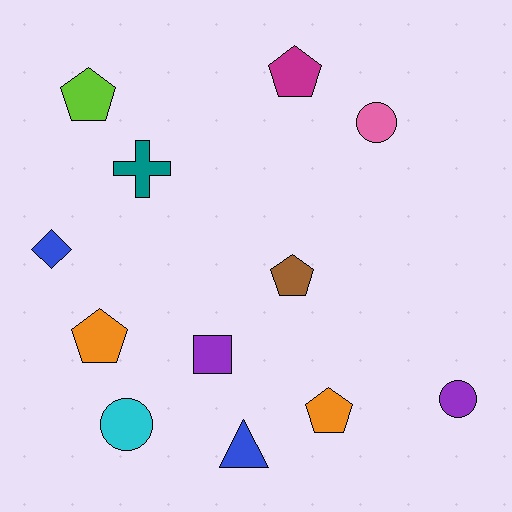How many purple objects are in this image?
There are 2 purple objects.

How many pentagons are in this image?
There are 5 pentagons.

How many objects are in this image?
There are 12 objects.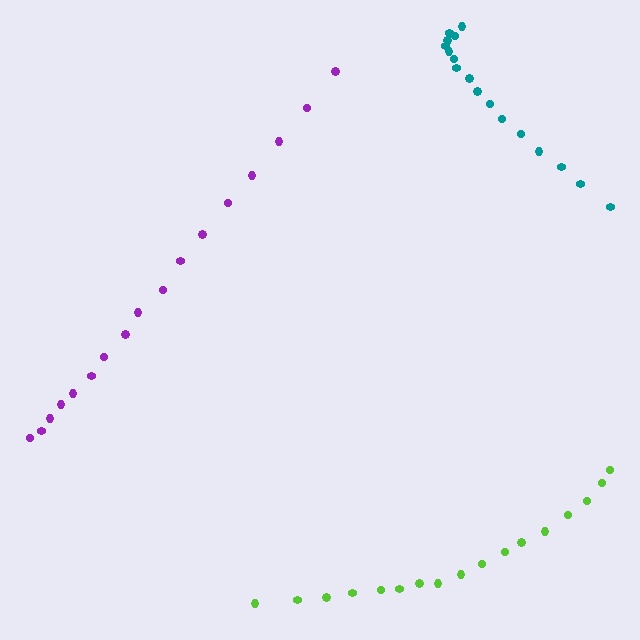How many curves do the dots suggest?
There are 3 distinct paths.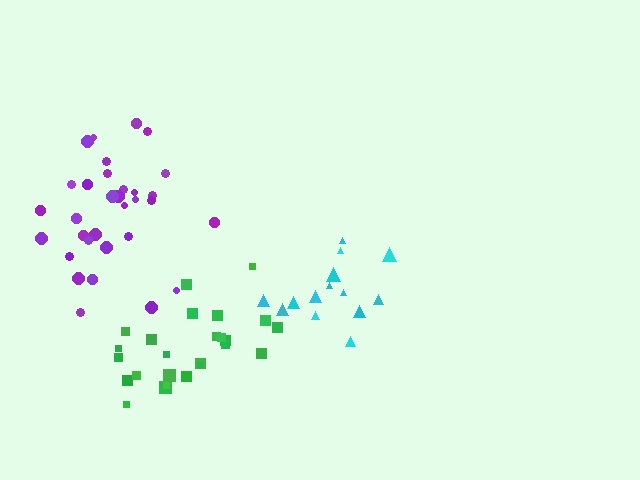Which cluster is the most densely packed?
Purple.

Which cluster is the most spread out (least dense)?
Green.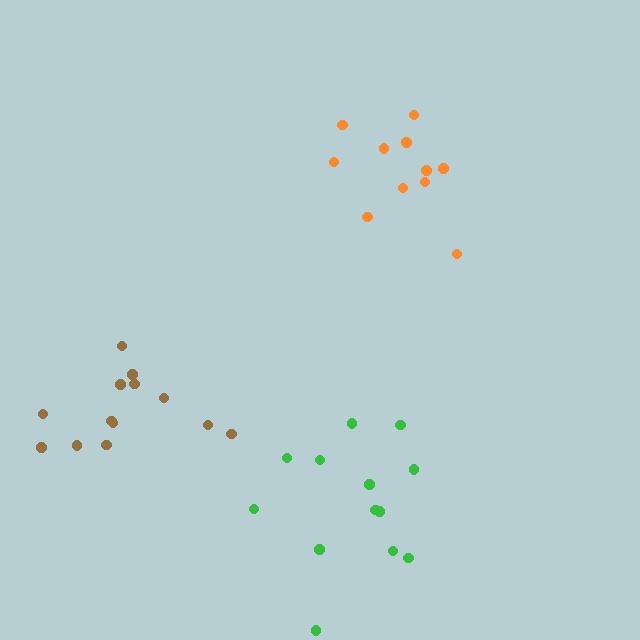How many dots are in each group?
Group 1: 13 dots, Group 2: 13 dots, Group 3: 11 dots (37 total).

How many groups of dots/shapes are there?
There are 3 groups.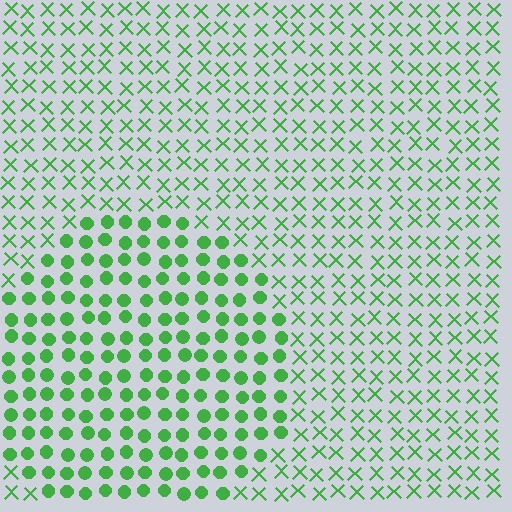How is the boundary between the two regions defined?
The boundary is defined by a change in element shape: circles inside vs. X marks outside. All elements share the same color and spacing.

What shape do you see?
I see a circle.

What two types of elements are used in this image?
The image uses circles inside the circle region and X marks outside it.